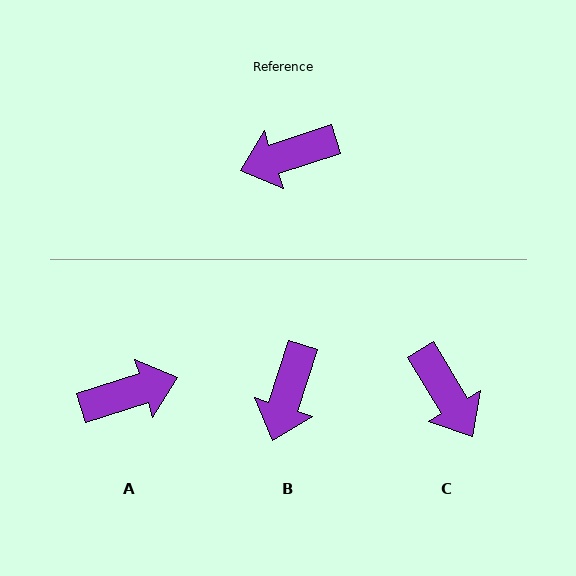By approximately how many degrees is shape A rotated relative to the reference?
Approximately 179 degrees counter-clockwise.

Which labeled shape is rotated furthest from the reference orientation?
A, about 179 degrees away.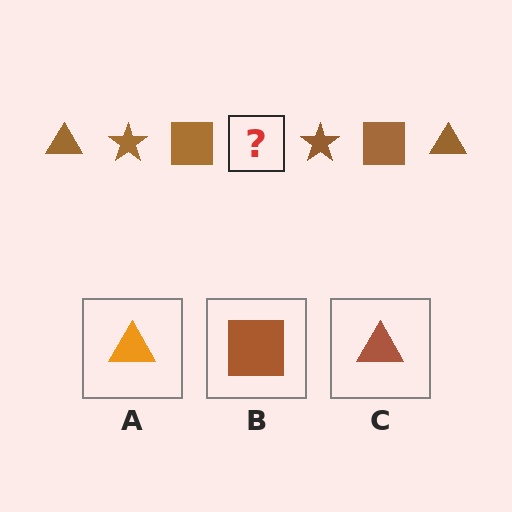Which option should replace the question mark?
Option C.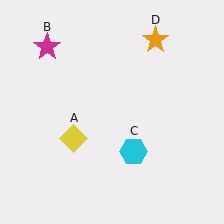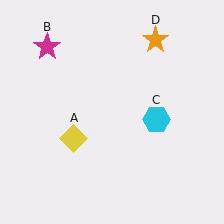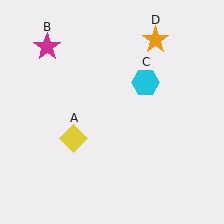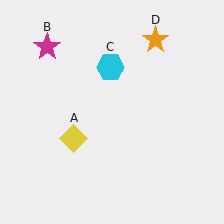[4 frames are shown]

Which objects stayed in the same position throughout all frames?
Yellow diamond (object A) and magenta star (object B) and orange star (object D) remained stationary.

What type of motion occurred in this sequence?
The cyan hexagon (object C) rotated counterclockwise around the center of the scene.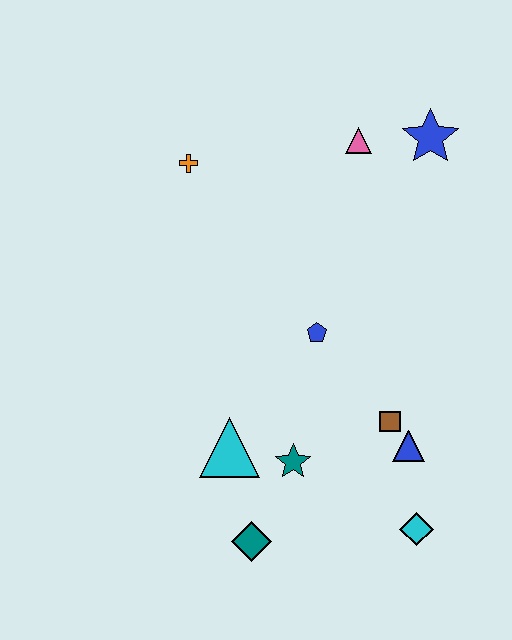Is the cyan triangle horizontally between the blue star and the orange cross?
Yes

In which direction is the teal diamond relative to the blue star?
The teal diamond is below the blue star.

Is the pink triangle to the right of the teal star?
Yes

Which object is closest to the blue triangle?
The brown square is closest to the blue triangle.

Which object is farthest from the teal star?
The blue star is farthest from the teal star.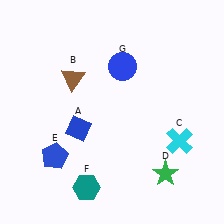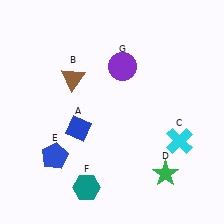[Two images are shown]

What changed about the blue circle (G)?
In Image 1, G is blue. In Image 2, it changed to purple.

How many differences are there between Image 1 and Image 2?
There is 1 difference between the two images.